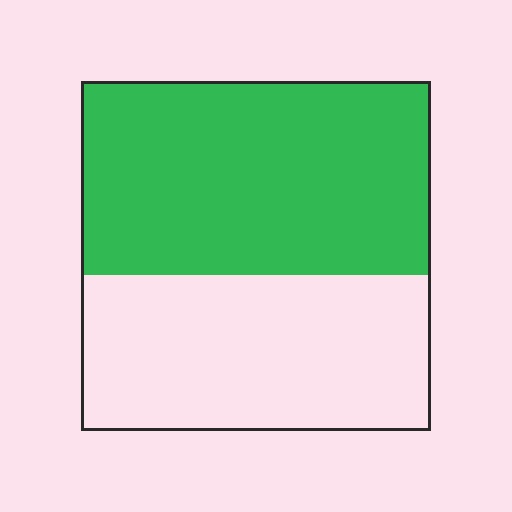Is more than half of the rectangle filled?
Yes.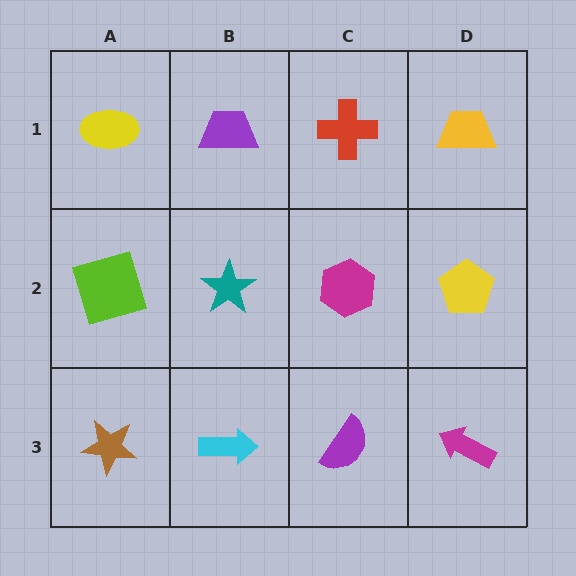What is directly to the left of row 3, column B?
A brown star.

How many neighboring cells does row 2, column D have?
3.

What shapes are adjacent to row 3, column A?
A lime square (row 2, column A), a cyan arrow (row 3, column B).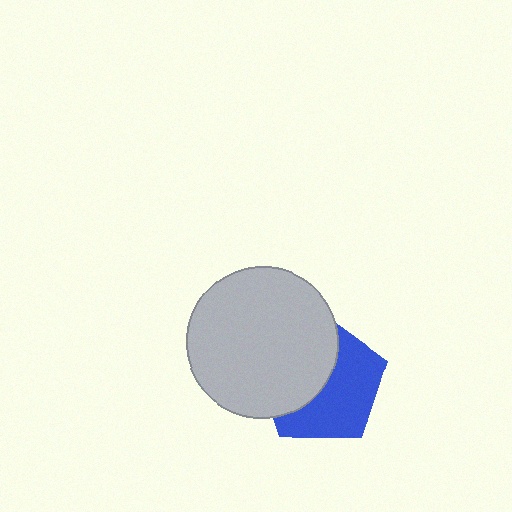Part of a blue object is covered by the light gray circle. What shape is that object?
It is a pentagon.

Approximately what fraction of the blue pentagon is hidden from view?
Roughly 47% of the blue pentagon is hidden behind the light gray circle.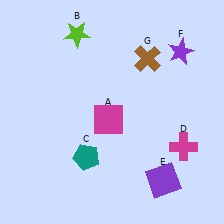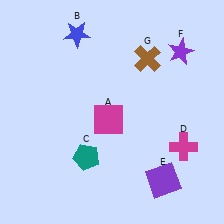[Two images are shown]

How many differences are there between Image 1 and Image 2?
There is 1 difference between the two images.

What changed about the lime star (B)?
In Image 1, B is lime. In Image 2, it changed to blue.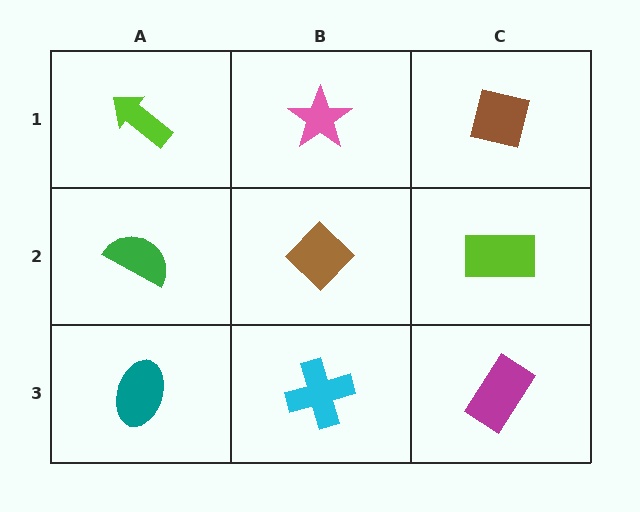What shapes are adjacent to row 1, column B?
A brown diamond (row 2, column B), a lime arrow (row 1, column A), a brown square (row 1, column C).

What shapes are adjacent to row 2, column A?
A lime arrow (row 1, column A), a teal ellipse (row 3, column A), a brown diamond (row 2, column B).